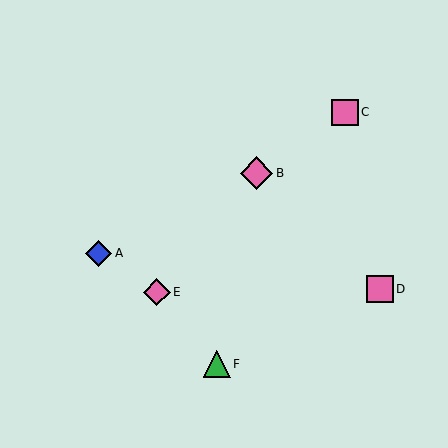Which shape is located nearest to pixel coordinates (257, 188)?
The pink diamond (labeled B) at (257, 173) is nearest to that location.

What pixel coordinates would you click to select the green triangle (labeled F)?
Click at (217, 364) to select the green triangle F.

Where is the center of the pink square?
The center of the pink square is at (380, 289).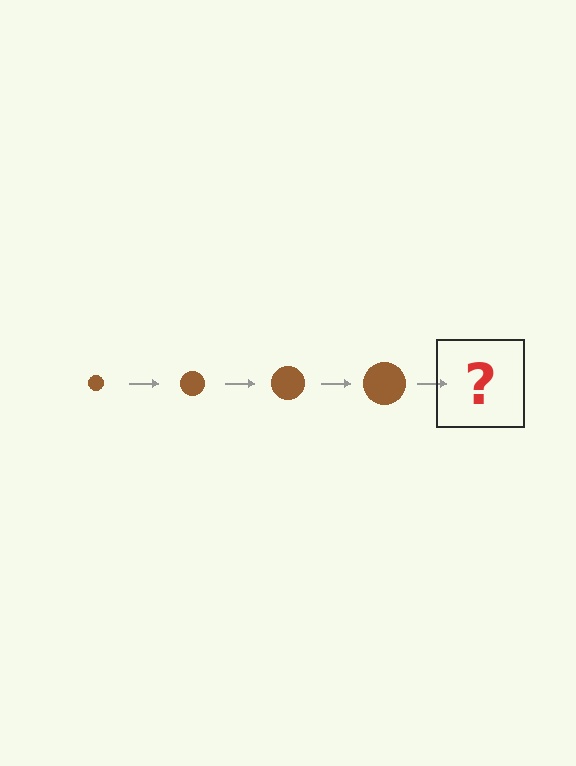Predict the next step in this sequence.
The next step is a brown circle, larger than the previous one.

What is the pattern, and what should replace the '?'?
The pattern is that the circle gets progressively larger each step. The '?' should be a brown circle, larger than the previous one.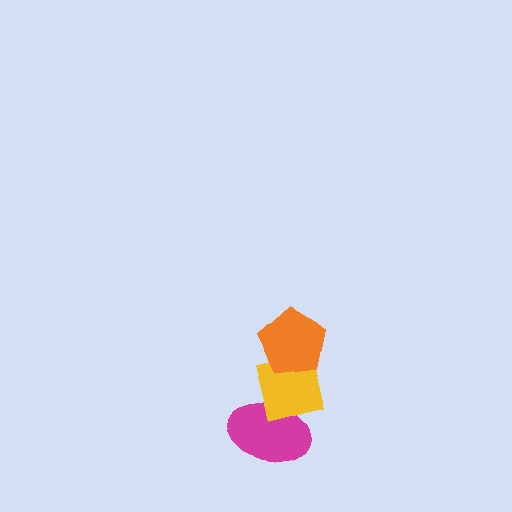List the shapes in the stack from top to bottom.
From top to bottom: the orange pentagon, the yellow square, the magenta ellipse.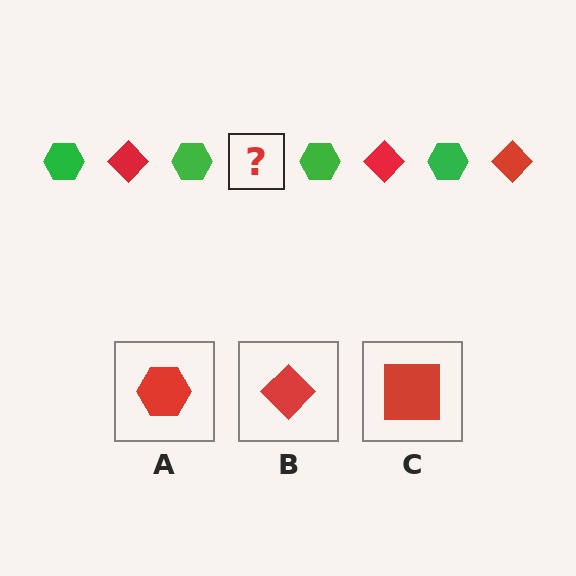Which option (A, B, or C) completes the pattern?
B.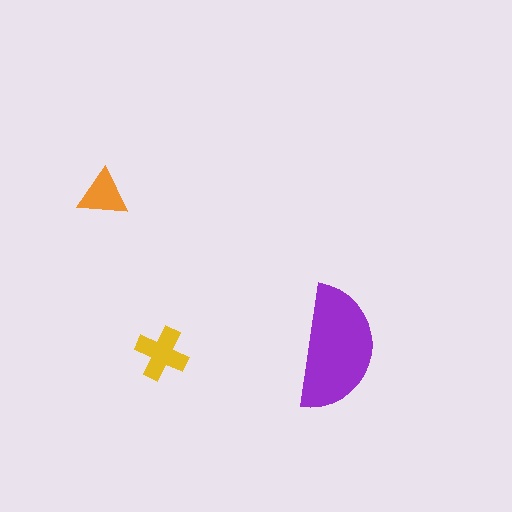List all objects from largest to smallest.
The purple semicircle, the yellow cross, the orange triangle.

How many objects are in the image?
There are 3 objects in the image.